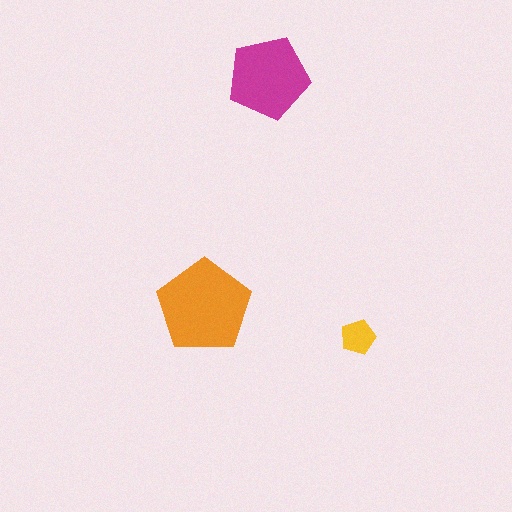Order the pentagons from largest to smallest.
the orange one, the magenta one, the yellow one.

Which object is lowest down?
The yellow pentagon is bottommost.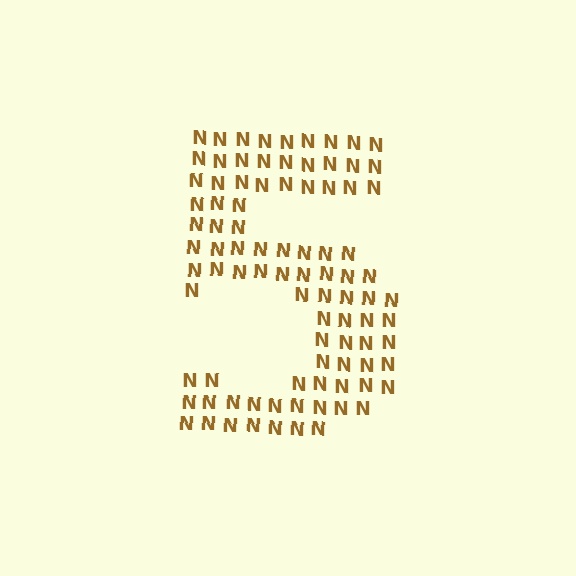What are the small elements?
The small elements are letter N's.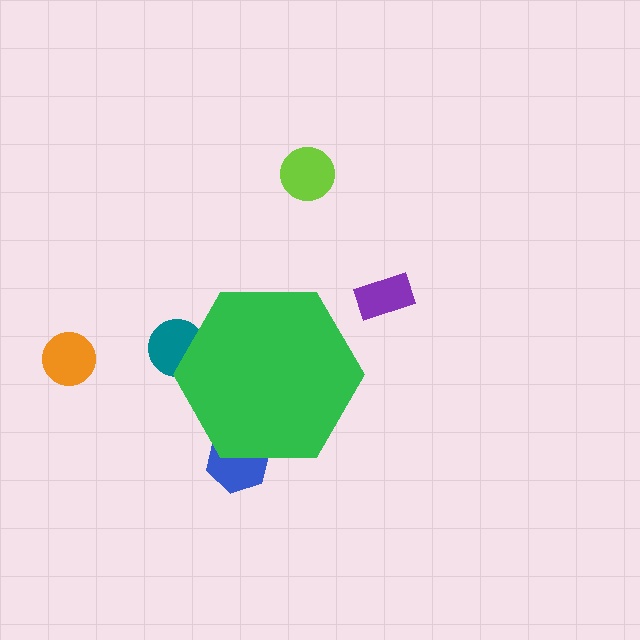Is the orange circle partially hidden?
No, the orange circle is fully visible.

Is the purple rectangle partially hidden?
No, the purple rectangle is fully visible.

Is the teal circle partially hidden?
Yes, the teal circle is partially hidden behind the green hexagon.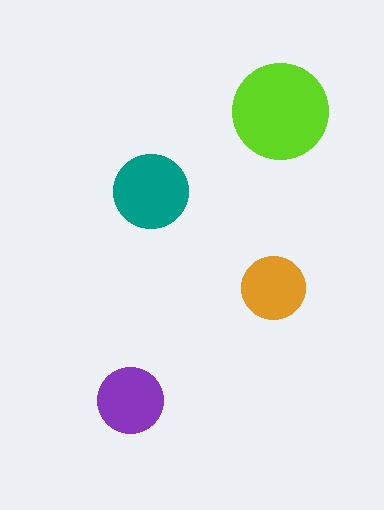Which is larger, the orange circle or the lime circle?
The lime one.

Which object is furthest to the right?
The lime circle is rightmost.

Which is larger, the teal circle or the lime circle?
The lime one.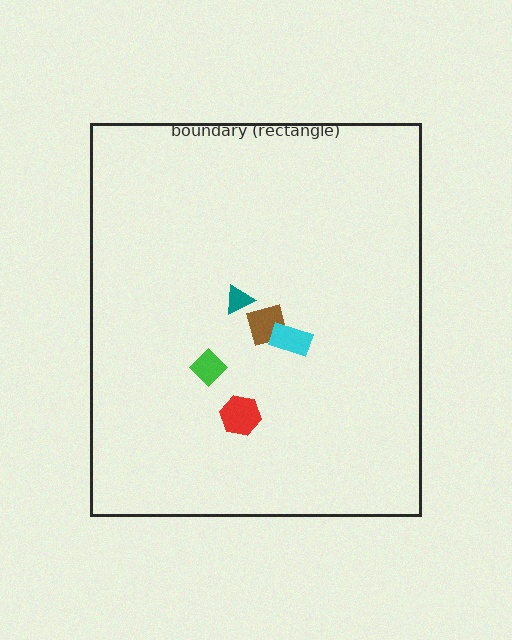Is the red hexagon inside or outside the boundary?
Inside.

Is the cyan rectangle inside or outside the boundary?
Inside.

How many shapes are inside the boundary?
5 inside, 0 outside.